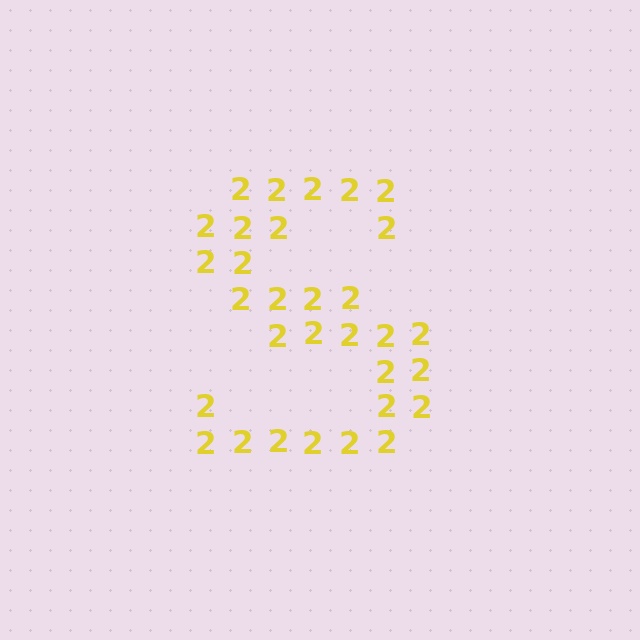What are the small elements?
The small elements are digit 2's.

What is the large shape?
The large shape is the letter S.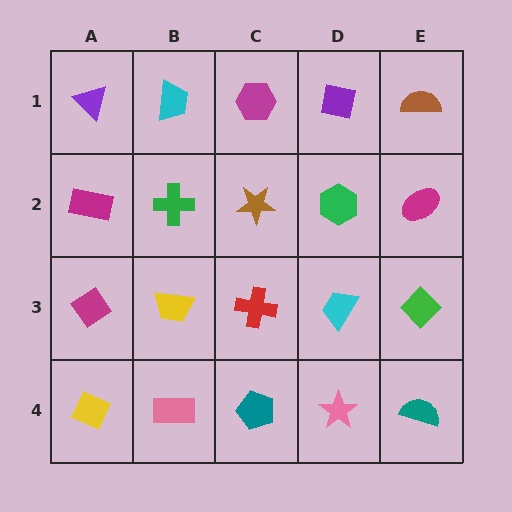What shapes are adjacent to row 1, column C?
A brown star (row 2, column C), a cyan trapezoid (row 1, column B), a purple square (row 1, column D).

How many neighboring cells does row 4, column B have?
3.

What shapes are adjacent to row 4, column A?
A magenta diamond (row 3, column A), a pink rectangle (row 4, column B).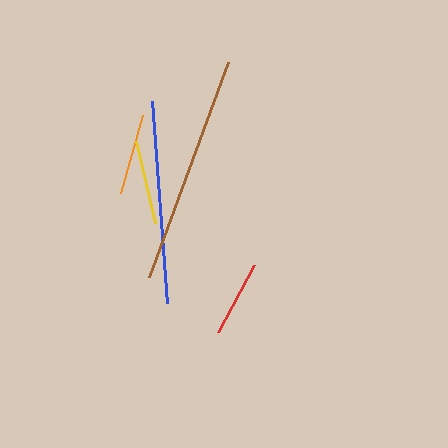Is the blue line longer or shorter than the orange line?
The blue line is longer than the orange line.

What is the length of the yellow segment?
The yellow segment is approximately 84 pixels long.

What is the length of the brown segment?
The brown segment is approximately 229 pixels long.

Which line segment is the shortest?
The red line is the shortest at approximately 77 pixels.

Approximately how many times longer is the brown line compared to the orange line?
The brown line is approximately 2.8 times the length of the orange line.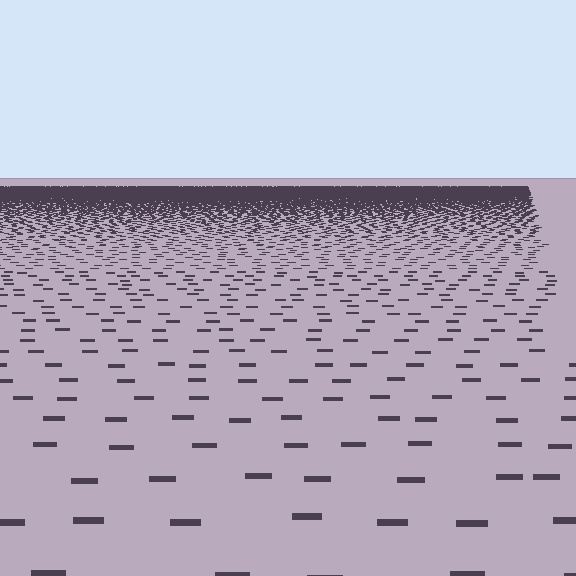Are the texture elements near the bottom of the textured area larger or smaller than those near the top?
Larger. Near the bottom, elements are closer to the viewer and appear at a bigger on-screen size.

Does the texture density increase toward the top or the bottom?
Density increases toward the top.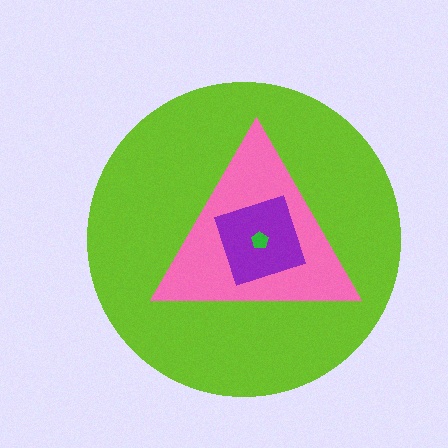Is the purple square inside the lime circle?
Yes.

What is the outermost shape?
The lime circle.